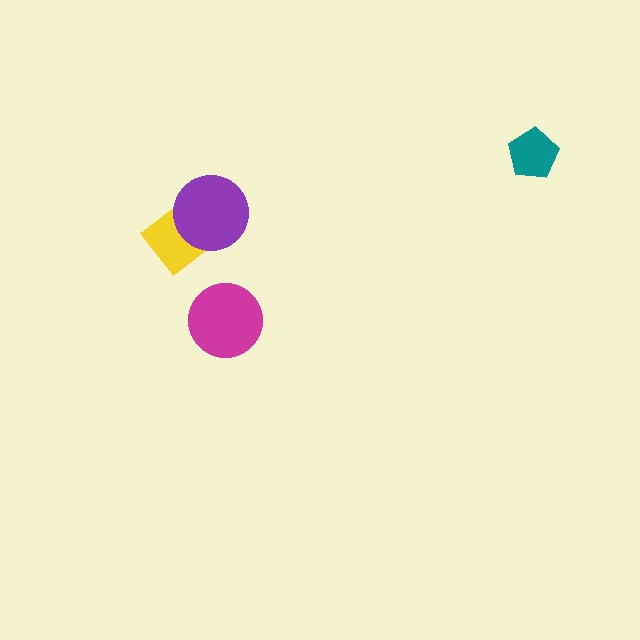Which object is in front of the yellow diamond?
The purple circle is in front of the yellow diamond.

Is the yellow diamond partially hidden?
Yes, it is partially covered by another shape.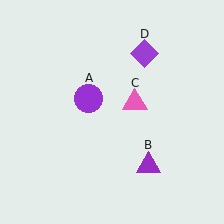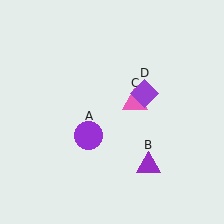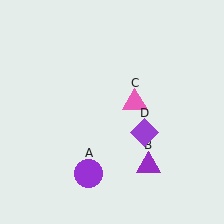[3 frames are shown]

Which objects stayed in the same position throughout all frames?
Purple triangle (object B) and pink triangle (object C) remained stationary.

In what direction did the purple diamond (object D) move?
The purple diamond (object D) moved down.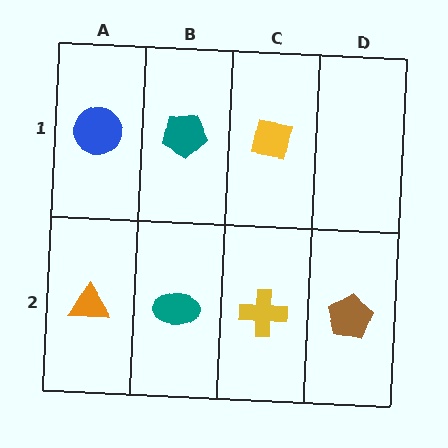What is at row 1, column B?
A teal pentagon.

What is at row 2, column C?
A yellow cross.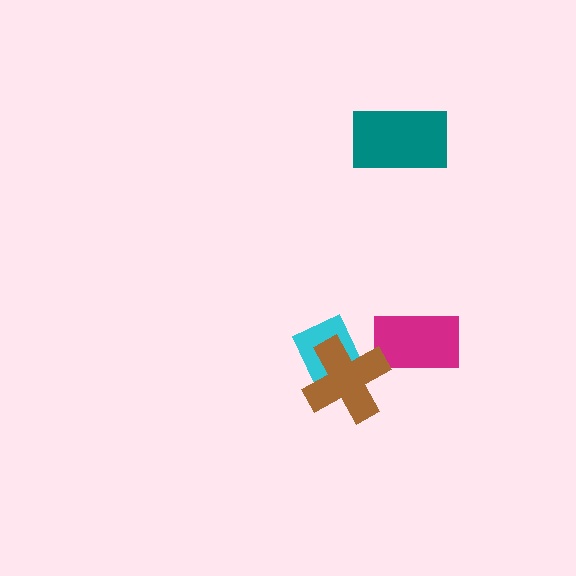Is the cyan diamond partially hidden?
Yes, it is partially covered by another shape.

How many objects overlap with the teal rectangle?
0 objects overlap with the teal rectangle.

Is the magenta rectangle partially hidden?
No, no other shape covers it.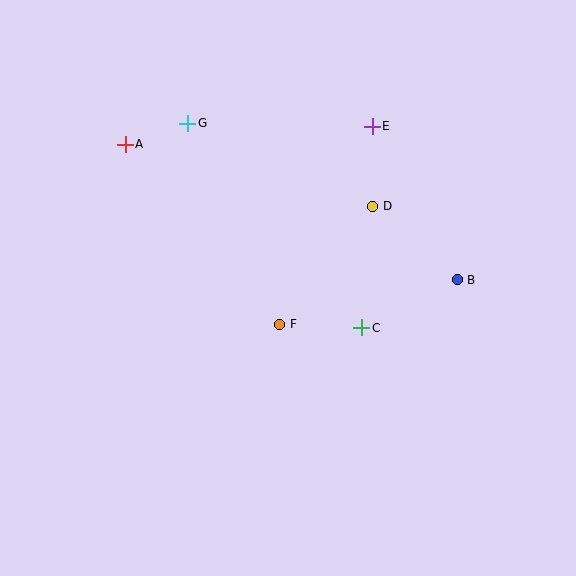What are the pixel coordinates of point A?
Point A is at (125, 144).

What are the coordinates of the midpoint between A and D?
The midpoint between A and D is at (249, 175).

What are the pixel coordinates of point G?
Point G is at (188, 123).